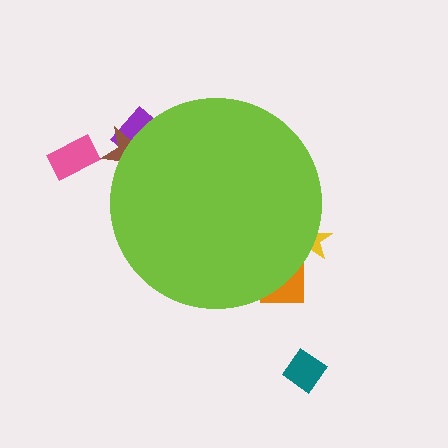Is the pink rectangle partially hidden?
No, the pink rectangle is fully visible.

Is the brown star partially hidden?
Yes, the brown star is partially hidden behind the lime circle.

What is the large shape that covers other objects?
A lime circle.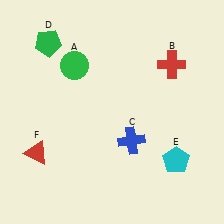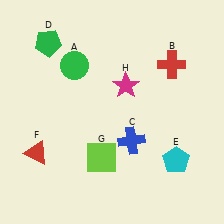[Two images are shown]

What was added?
A lime square (G), a magenta star (H) were added in Image 2.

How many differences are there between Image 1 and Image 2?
There are 2 differences between the two images.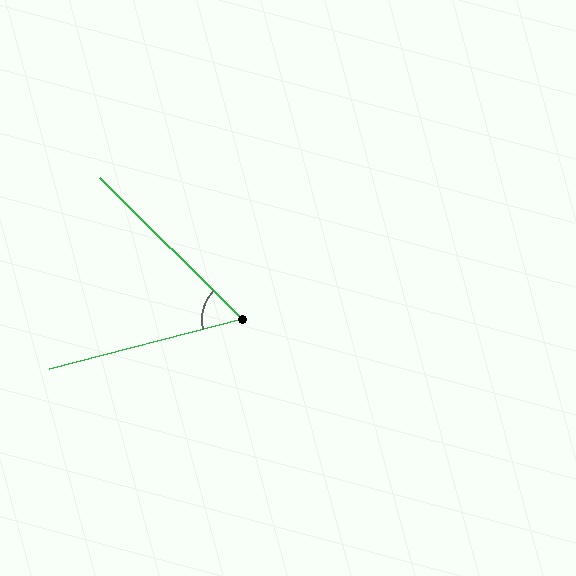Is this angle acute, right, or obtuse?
It is acute.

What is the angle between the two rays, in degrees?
Approximately 59 degrees.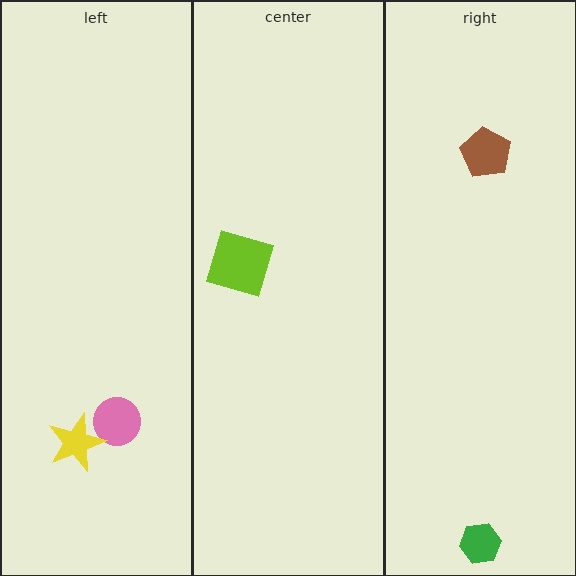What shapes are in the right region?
The brown pentagon, the green hexagon.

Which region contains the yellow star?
The left region.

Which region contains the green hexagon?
The right region.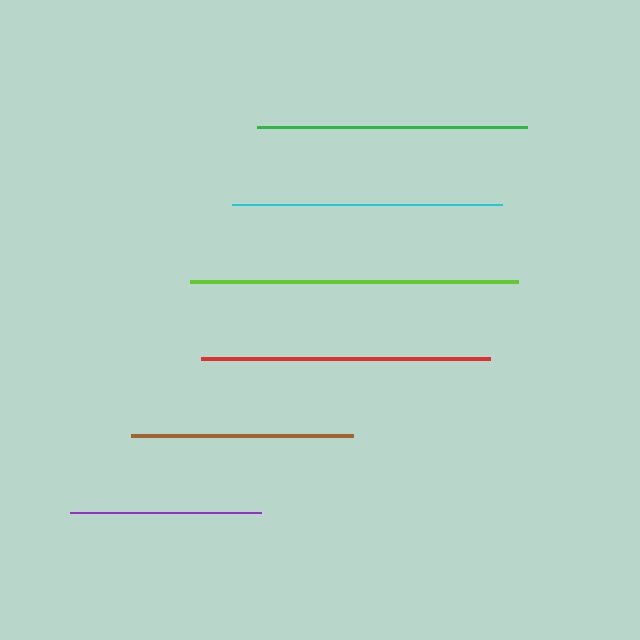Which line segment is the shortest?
The purple line is the shortest at approximately 191 pixels.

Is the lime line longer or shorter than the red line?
The lime line is longer than the red line.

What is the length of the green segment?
The green segment is approximately 270 pixels long.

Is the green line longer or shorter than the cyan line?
The green line is longer than the cyan line.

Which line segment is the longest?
The lime line is the longest at approximately 328 pixels.